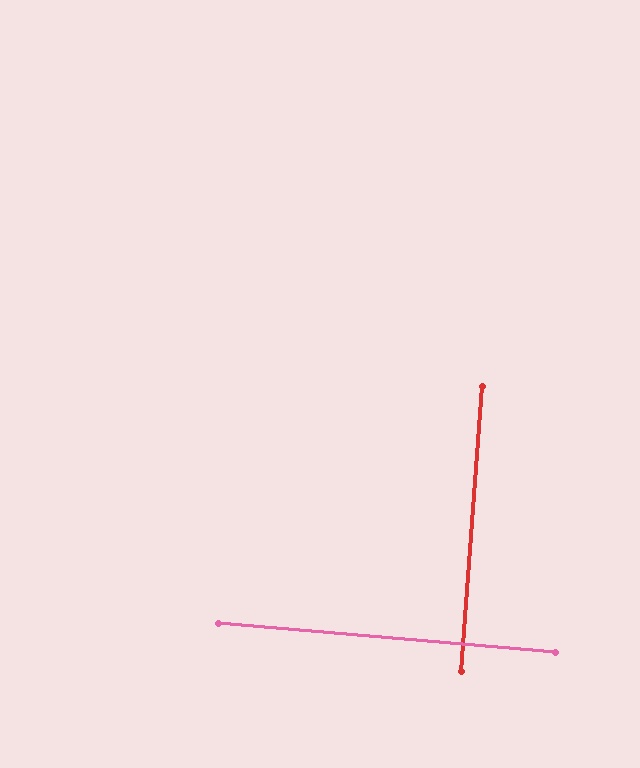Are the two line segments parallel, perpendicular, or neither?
Perpendicular — they meet at approximately 89°.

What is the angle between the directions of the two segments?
Approximately 89 degrees.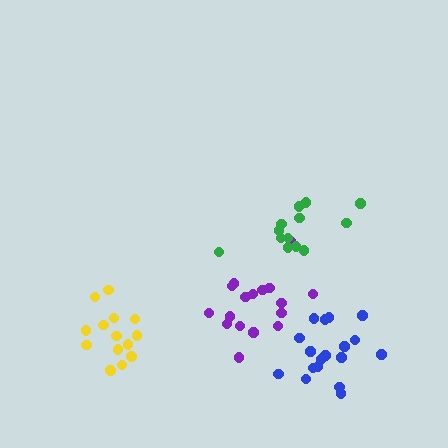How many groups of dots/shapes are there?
There are 4 groups.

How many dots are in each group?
Group 1: 14 dots, Group 2: 17 dots, Group 3: 13 dots, Group 4: 18 dots (62 total).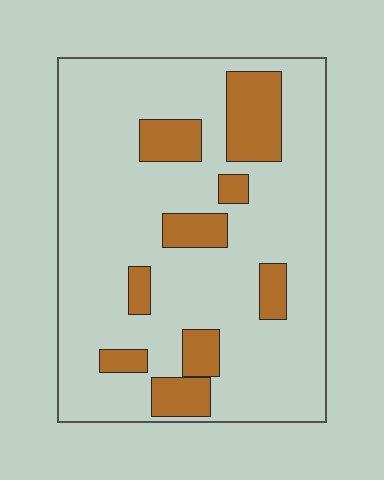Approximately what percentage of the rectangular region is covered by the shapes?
Approximately 20%.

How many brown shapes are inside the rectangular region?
9.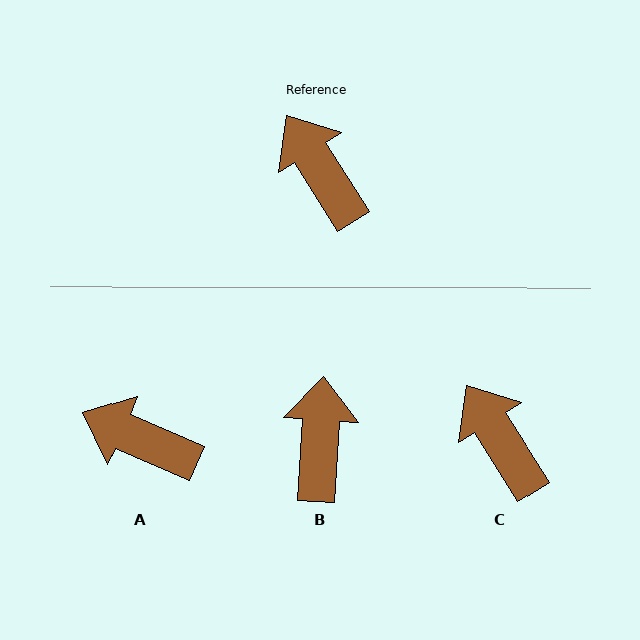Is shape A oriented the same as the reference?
No, it is off by about 34 degrees.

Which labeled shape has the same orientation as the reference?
C.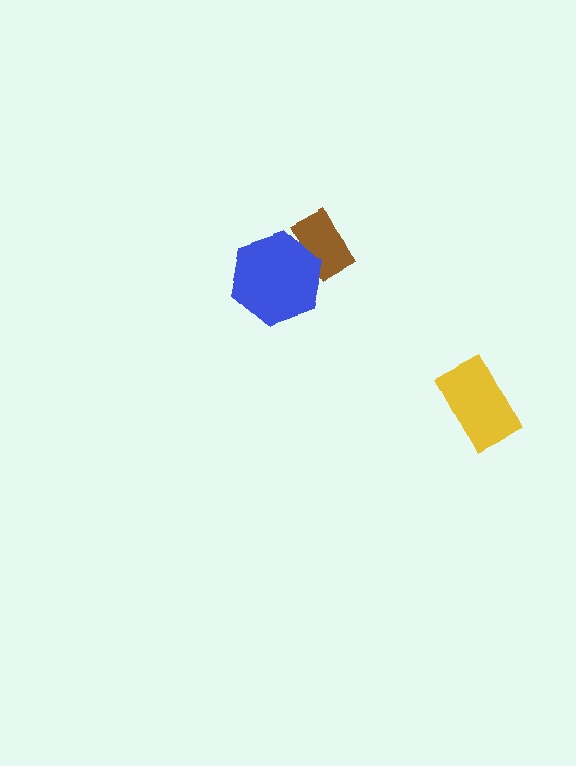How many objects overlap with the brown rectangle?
1 object overlaps with the brown rectangle.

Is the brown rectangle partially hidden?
Yes, it is partially covered by another shape.